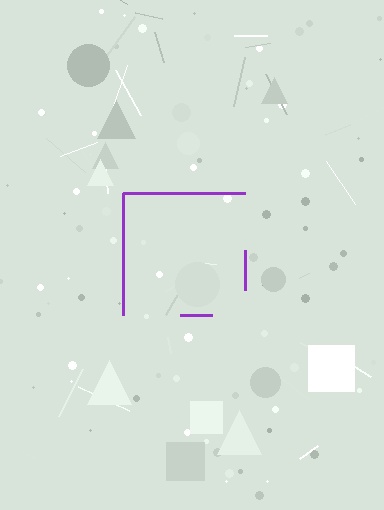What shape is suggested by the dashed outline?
The dashed outline suggests a square.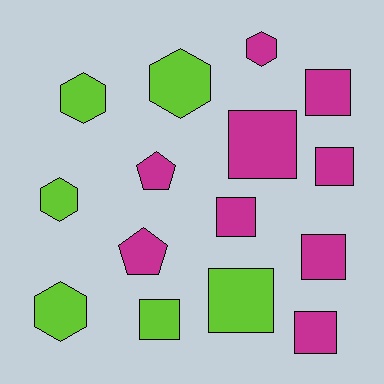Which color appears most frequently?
Magenta, with 9 objects.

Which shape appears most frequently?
Square, with 8 objects.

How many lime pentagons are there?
There are no lime pentagons.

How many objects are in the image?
There are 15 objects.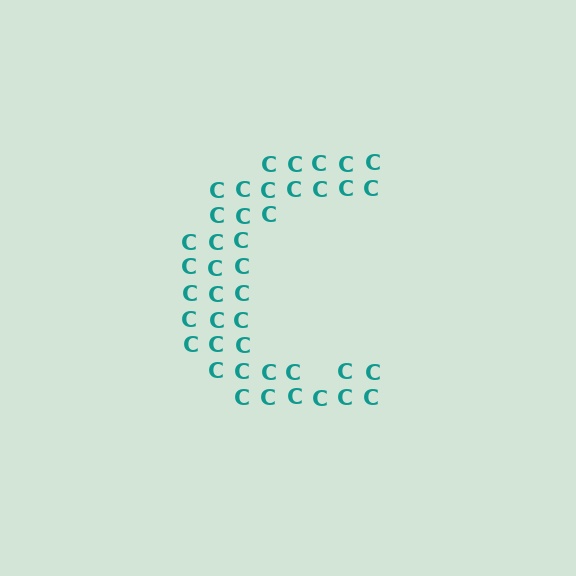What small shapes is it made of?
It is made of small letter C's.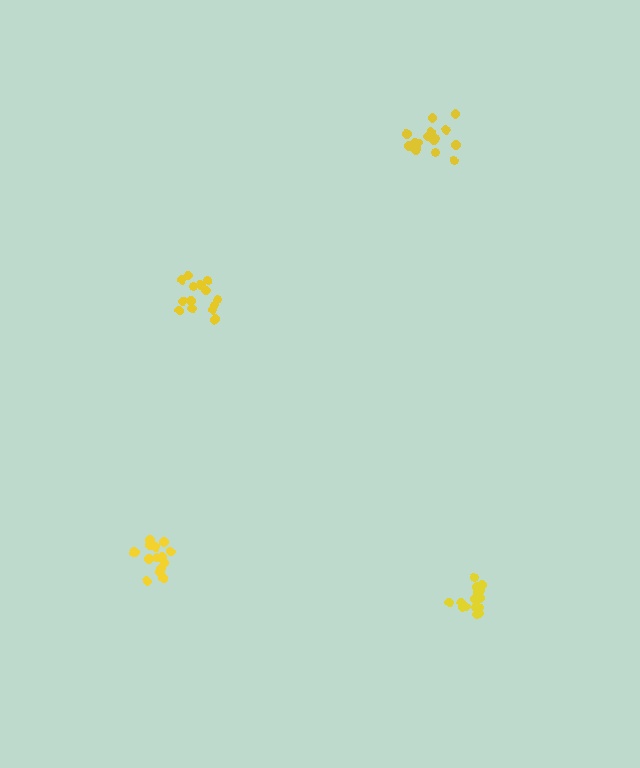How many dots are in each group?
Group 1: 17 dots, Group 2: 14 dots, Group 3: 18 dots, Group 4: 15 dots (64 total).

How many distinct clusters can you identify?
There are 4 distinct clusters.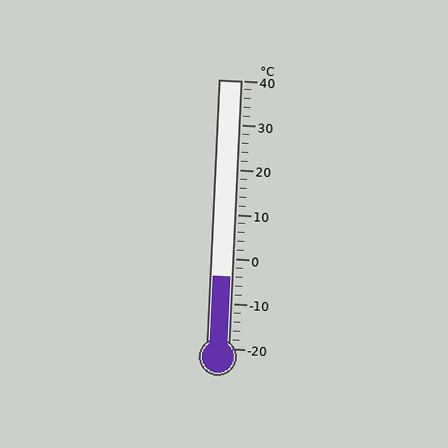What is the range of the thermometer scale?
The thermometer scale ranges from -20°C to 40°C.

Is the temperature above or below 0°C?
The temperature is below 0°C.